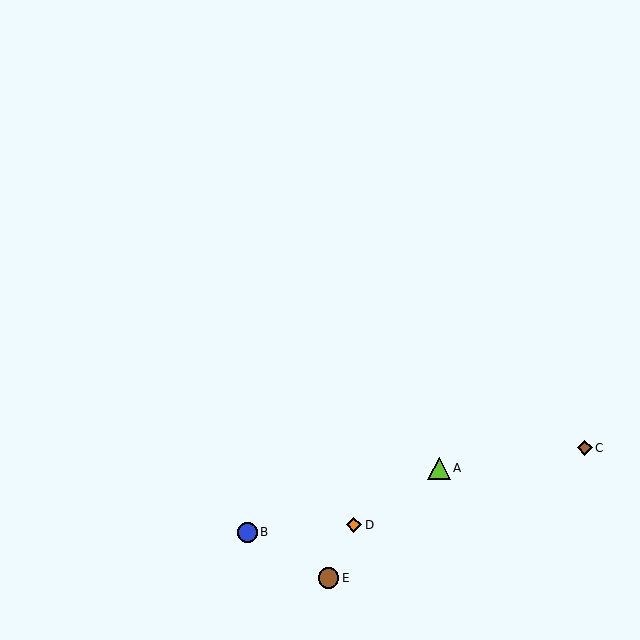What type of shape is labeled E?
Shape E is a brown circle.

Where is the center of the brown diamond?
The center of the brown diamond is at (585, 448).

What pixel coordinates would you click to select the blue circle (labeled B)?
Click at (247, 532) to select the blue circle B.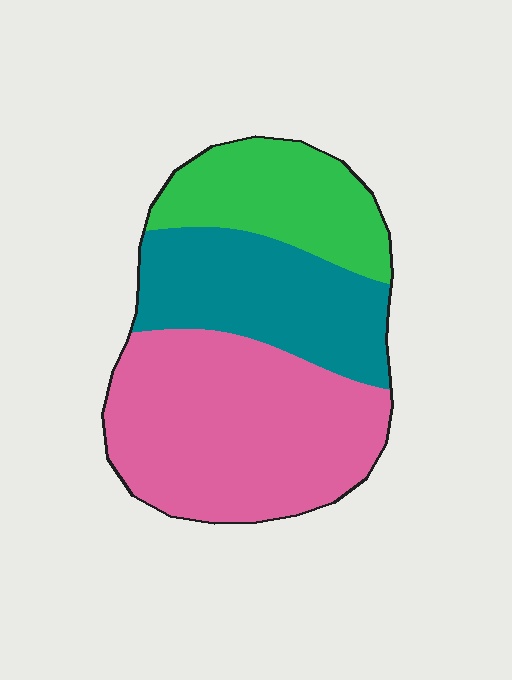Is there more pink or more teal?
Pink.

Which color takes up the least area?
Green, at roughly 25%.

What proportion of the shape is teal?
Teal covers roughly 30% of the shape.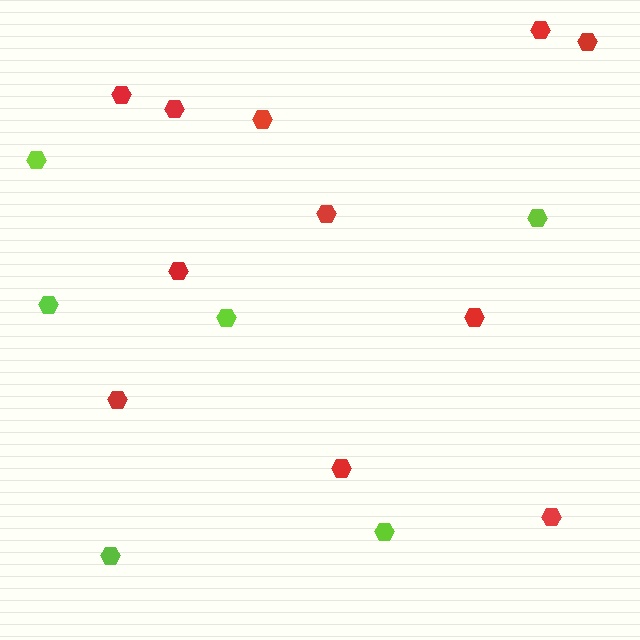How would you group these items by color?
There are 2 groups: one group of lime hexagons (6) and one group of red hexagons (11).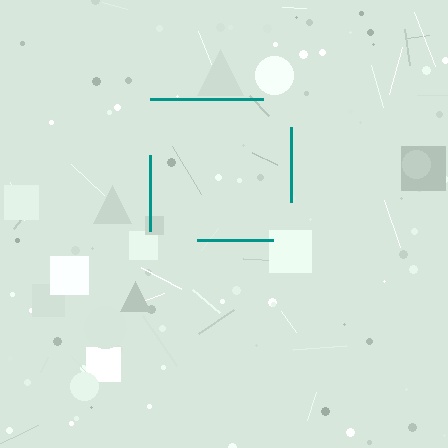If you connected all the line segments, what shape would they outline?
They would outline a square.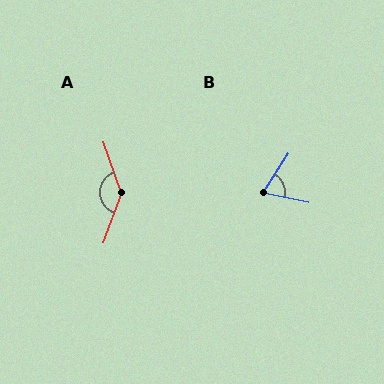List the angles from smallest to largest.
B (68°), A (141°).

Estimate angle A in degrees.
Approximately 141 degrees.